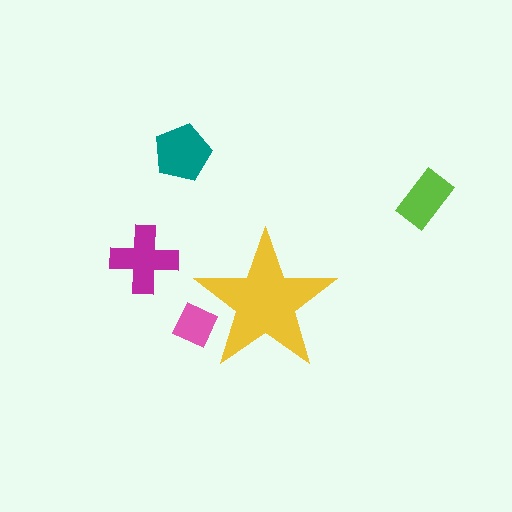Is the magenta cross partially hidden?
No, the magenta cross is fully visible.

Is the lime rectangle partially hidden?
No, the lime rectangle is fully visible.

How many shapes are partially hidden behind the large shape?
1 shape is partially hidden.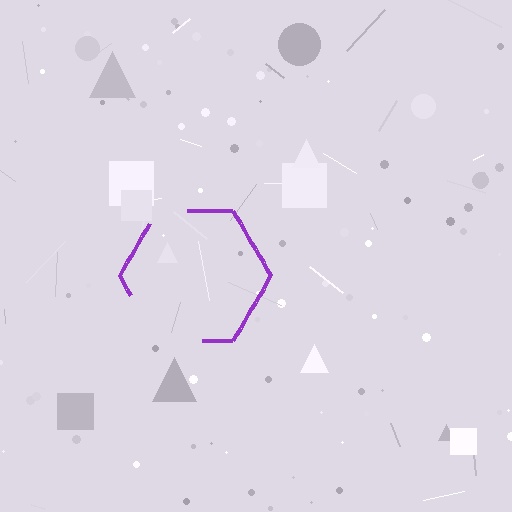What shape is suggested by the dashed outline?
The dashed outline suggests a hexagon.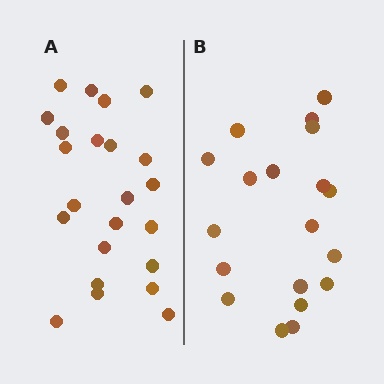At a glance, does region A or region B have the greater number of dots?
Region A (the left region) has more dots.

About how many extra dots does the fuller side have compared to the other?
Region A has about 4 more dots than region B.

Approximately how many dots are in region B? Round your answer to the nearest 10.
About 20 dots. (The exact count is 19, which rounds to 20.)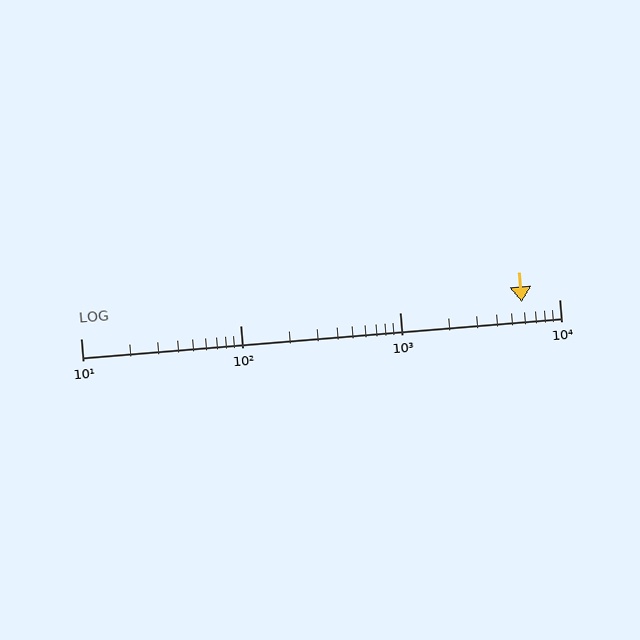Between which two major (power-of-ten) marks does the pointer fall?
The pointer is between 1000 and 10000.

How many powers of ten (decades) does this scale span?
The scale spans 3 decades, from 10 to 10000.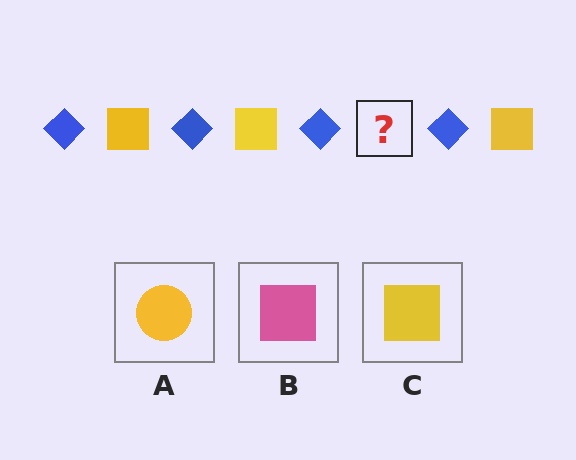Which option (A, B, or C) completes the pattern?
C.